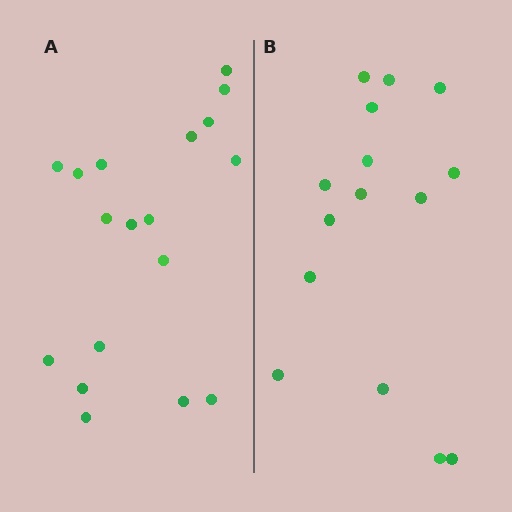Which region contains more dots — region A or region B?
Region A (the left region) has more dots.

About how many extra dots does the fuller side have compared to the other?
Region A has just a few more — roughly 2 or 3 more dots than region B.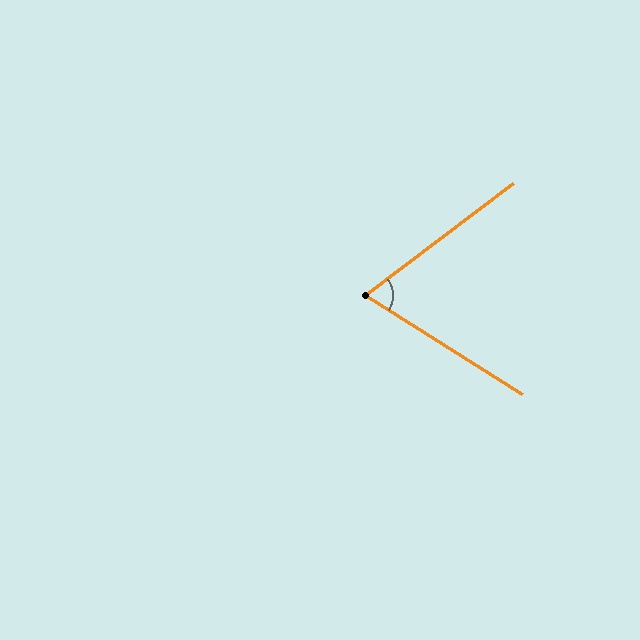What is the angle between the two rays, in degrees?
Approximately 69 degrees.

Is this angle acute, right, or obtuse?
It is acute.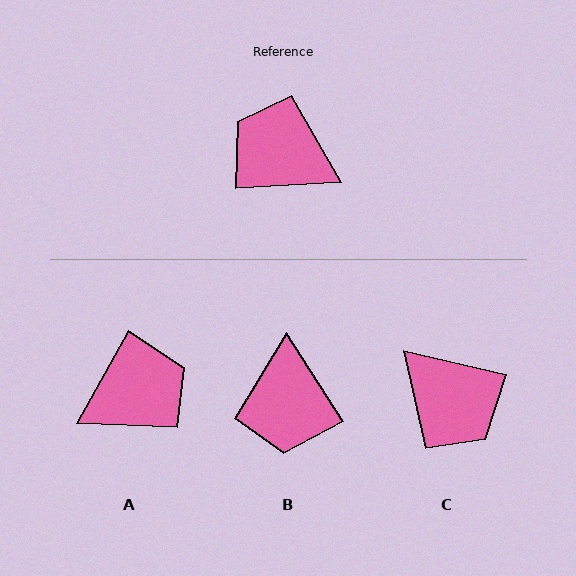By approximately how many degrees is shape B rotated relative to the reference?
Approximately 120 degrees counter-clockwise.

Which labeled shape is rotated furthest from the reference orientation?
C, about 163 degrees away.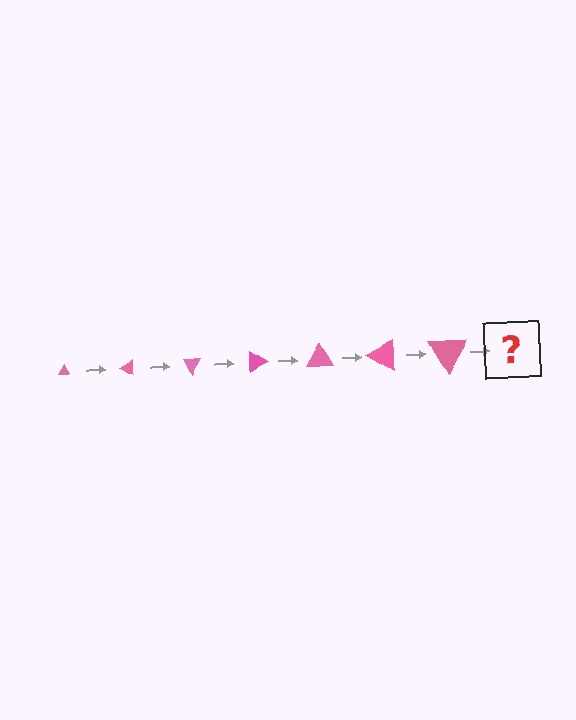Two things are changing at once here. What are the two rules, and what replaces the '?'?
The two rules are that the triangle grows larger each step and it rotates 30 degrees each step. The '?' should be a triangle, larger than the previous one and rotated 210 degrees from the start.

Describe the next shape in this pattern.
It should be a triangle, larger than the previous one and rotated 210 degrees from the start.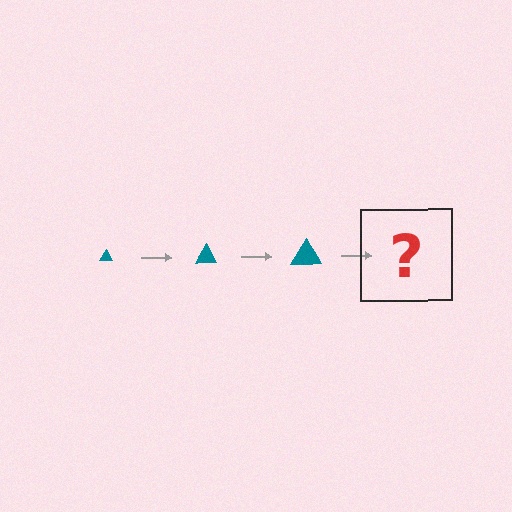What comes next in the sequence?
The next element should be a teal triangle, larger than the previous one.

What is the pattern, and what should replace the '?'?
The pattern is that the triangle gets progressively larger each step. The '?' should be a teal triangle, larger than the previous one.